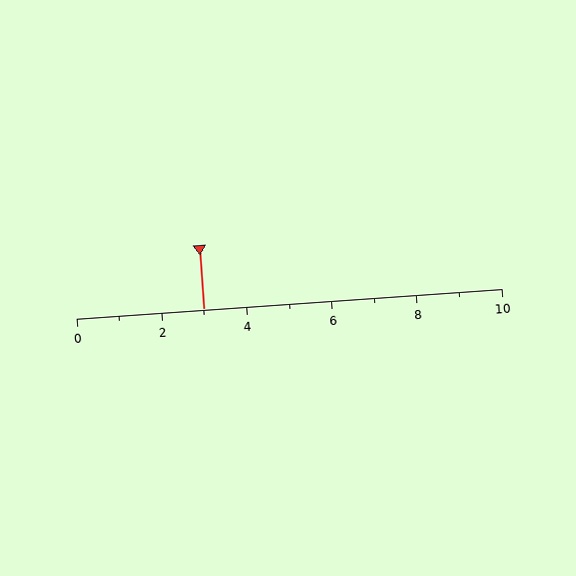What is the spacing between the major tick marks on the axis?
The major ticks are spaced 2 apart.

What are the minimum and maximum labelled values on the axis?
The axis runs from 0 to 10.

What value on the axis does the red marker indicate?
The marker indicates approximately 3.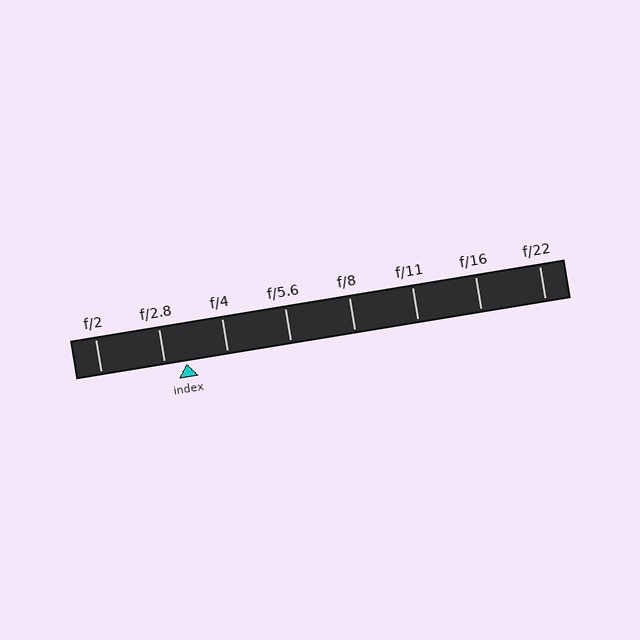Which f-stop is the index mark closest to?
The index mark is closest to f/2.8.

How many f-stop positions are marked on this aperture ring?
There are 8 f-stop positions marked.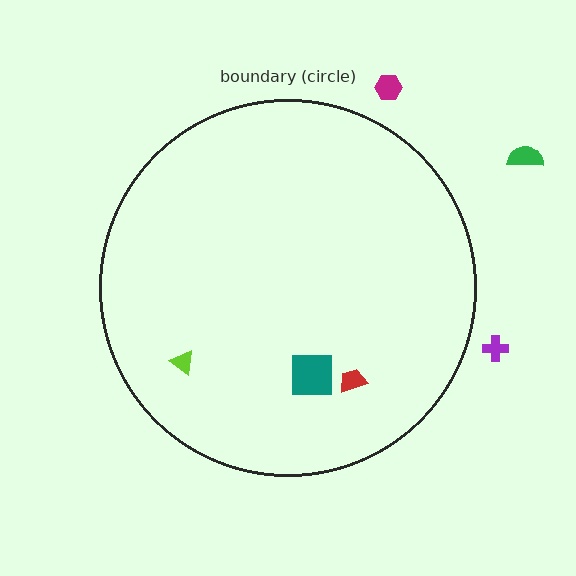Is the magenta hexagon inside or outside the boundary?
Outside.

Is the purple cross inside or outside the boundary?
Outside.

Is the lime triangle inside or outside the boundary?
Inside.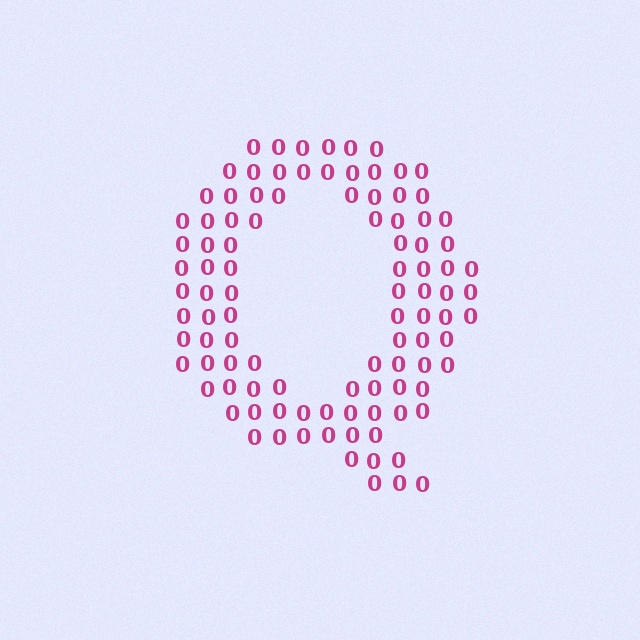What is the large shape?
The large shape is the letter Q.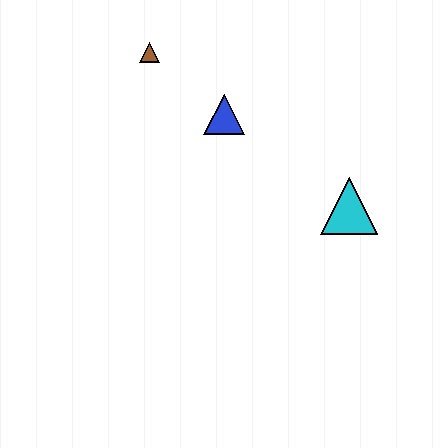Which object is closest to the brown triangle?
The blue triangle is closest to the brown triangle.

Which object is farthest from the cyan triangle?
The brown triangle is farthest from the cyan triangle.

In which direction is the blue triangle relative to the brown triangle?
The blue triangle is to the right of the brown triangle.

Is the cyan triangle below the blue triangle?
Yes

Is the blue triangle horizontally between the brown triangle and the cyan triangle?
Yes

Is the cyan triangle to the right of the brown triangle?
Yes